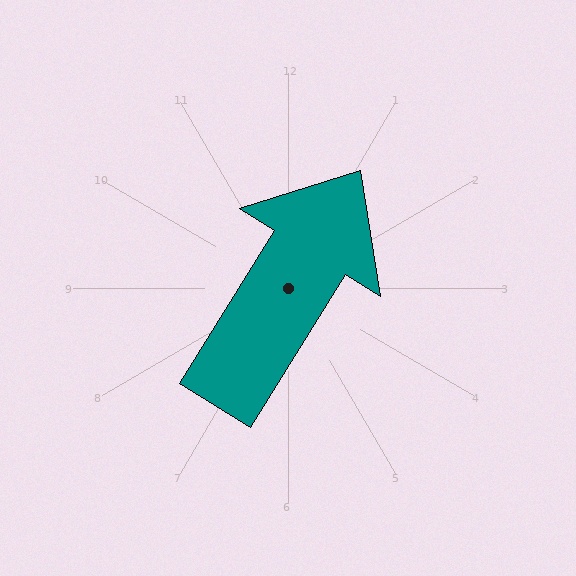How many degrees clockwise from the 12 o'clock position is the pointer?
Approximately 32 degrees.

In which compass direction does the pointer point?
Northeast.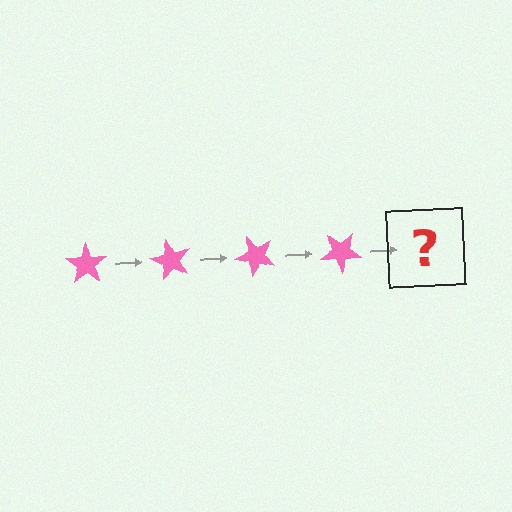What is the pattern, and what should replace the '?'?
The pattern is that the star rotates 60 degrees each step. The '?' should be a pink star rotated 240 degrees.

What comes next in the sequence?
The next element should be a pink star rotated 240 degrees.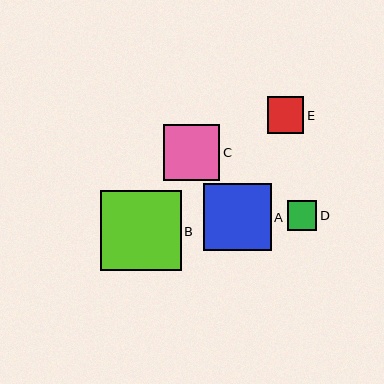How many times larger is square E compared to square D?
Square E is approximately 1.2 times the size of square D.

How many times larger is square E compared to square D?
Square E is approximately 1.2 times the size of square D.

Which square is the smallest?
Square D is the smallest with a size of approximately 30 pixels.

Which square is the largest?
Square B is the largest with a size of approximately 81 pixels.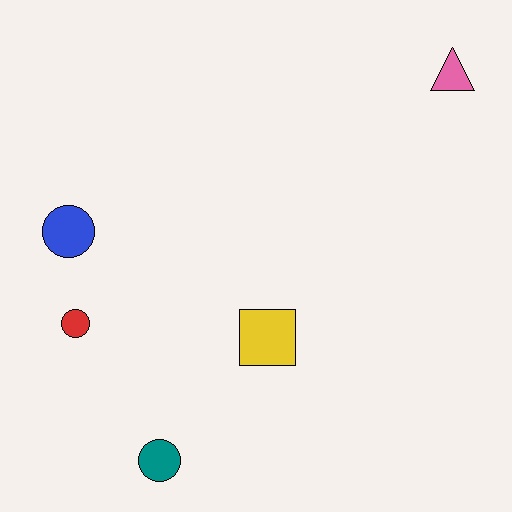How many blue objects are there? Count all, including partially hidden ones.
There is 1 blue object.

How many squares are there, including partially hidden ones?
There is 1 square.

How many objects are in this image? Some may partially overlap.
There are 5 objects.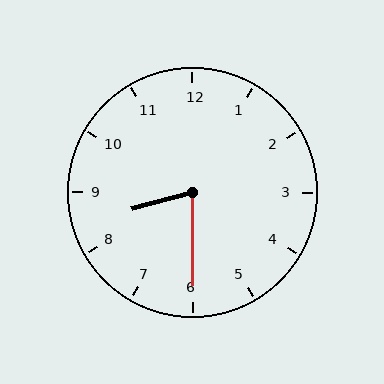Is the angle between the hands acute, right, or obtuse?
It is acute.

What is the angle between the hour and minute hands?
Approximately 75 degrees.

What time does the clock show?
8:30.